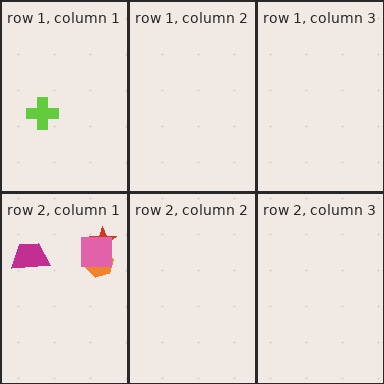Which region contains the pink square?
The row 2, column 1 region.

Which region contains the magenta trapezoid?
The row 2, column 1 region.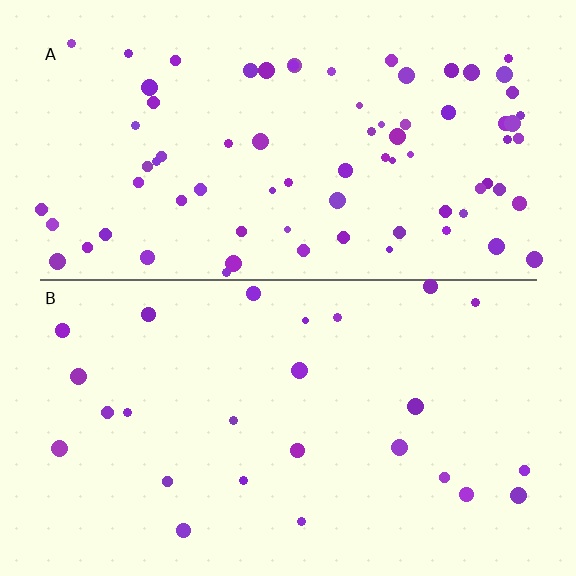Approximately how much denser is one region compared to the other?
Approximately 3.0× — region A over region B.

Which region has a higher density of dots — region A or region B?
A (the top).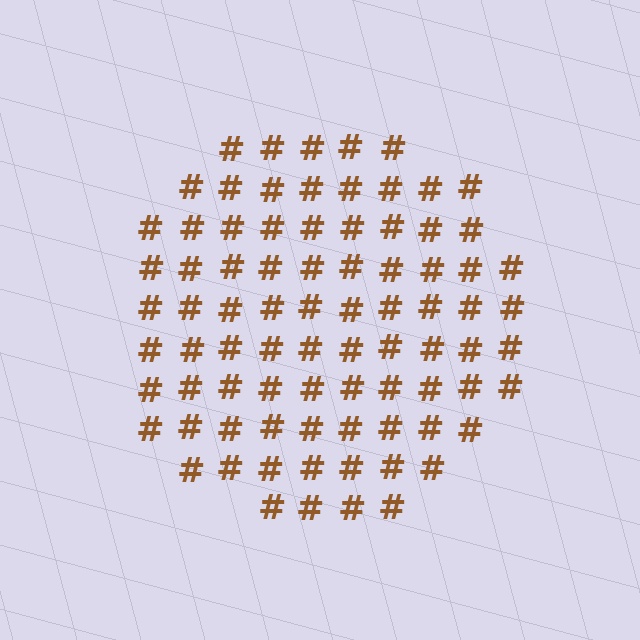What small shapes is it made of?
It is made of small hash symbols.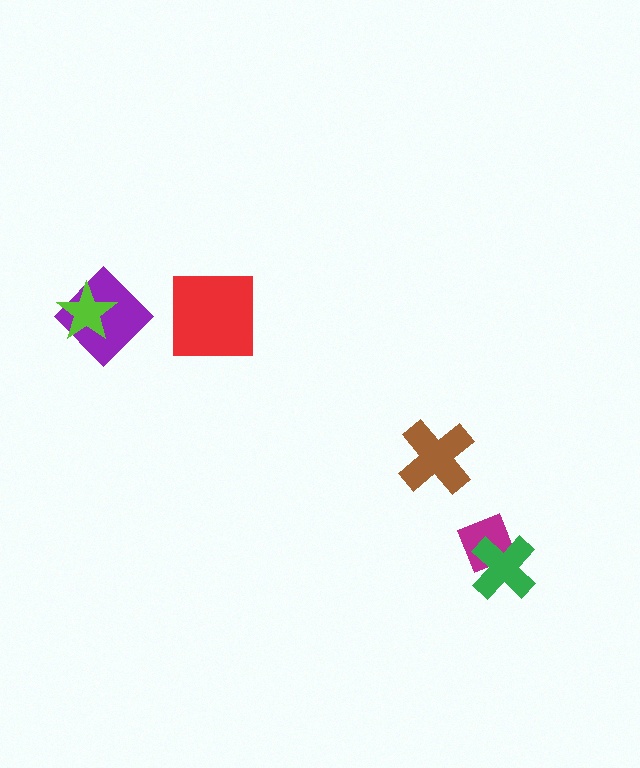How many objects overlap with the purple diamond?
1 object overlaps with the purple diamond.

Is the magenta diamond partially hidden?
Yes, it is partially covered by another shape.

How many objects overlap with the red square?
0 objects overlap with the red square.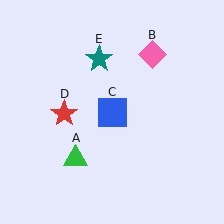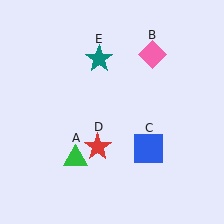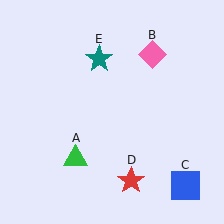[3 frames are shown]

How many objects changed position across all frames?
2 objects changed position: blue square (object C), red star (object D).